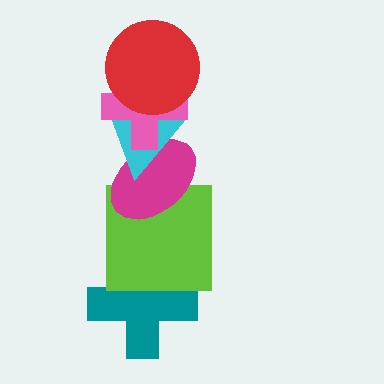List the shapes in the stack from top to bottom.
From top to bottom: the red circle, the pink cross, the cyan triangle, the magenta ellipse, the lime square, the teal cross.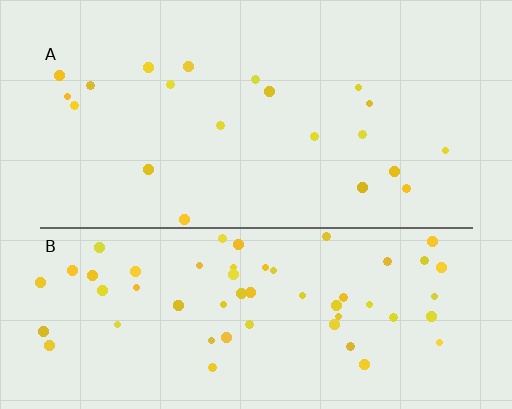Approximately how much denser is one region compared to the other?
Approximately 2.9× — region B over region A.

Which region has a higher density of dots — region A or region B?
B (the bottom).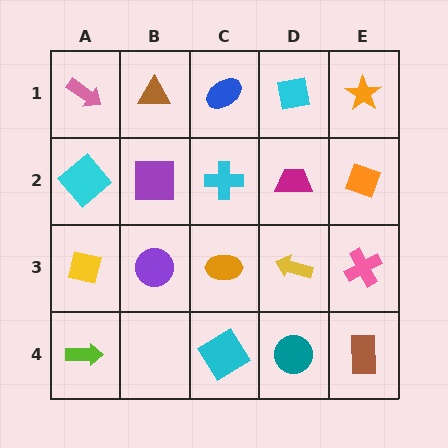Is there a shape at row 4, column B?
No, that cell is empty.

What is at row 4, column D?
A teal circle.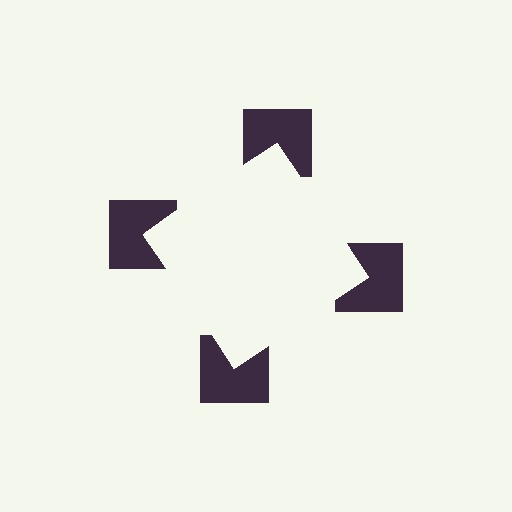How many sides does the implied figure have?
4 sides.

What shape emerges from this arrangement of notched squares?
An illusory square — its edges are inferred from the aligned wedge cuts in the notched squares, not physically drawn.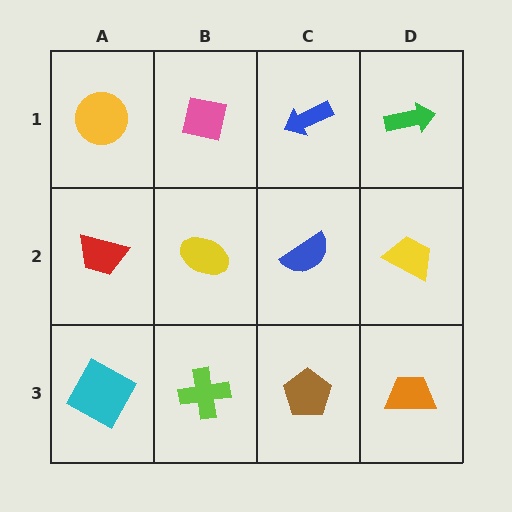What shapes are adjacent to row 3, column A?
A red trapezoid (row 2, column A), a lime cross (row 3, column B).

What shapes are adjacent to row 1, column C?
A blue semicircle (row 2, column C), a pink square (row 1, column B), a green arrow (row 1, column D).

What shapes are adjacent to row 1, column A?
A red trapezoid (row 2, column A), a pink square (row 1, column B).